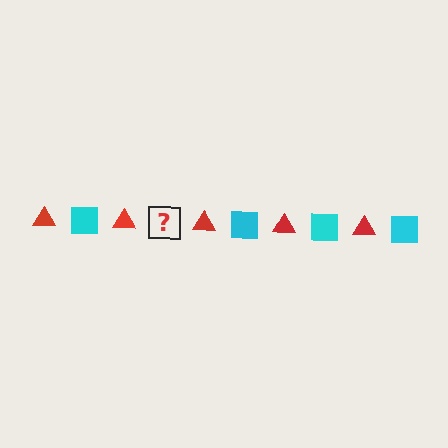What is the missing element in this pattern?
The missing element is a cyan square.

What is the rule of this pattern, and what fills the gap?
The rule is that the pattern alternates between red triangle and cyan square. The gap should be filled with a cyan square.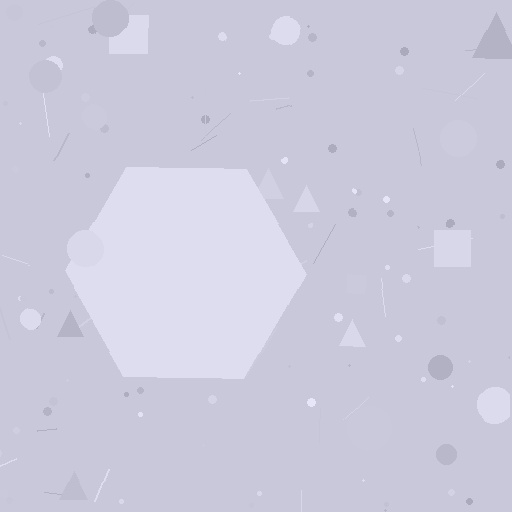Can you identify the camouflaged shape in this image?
The camouflaged shape is a hexagon.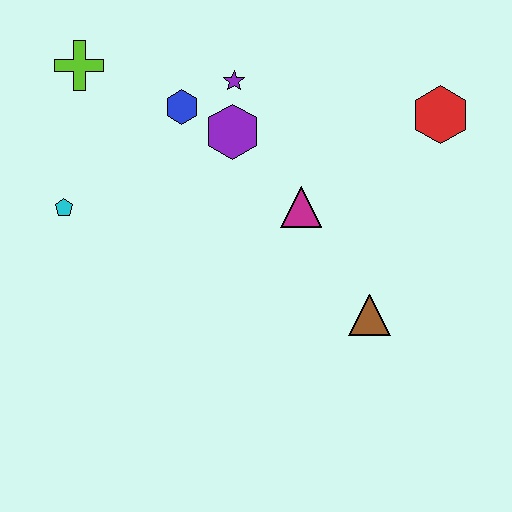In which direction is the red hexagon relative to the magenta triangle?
The red hexagon is to the right of the magenta triangle.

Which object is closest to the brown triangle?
The magenta triangle is closest to the brown triangle.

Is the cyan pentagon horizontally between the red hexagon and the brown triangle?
No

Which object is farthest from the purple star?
The brown triangle is farthest from the purple star.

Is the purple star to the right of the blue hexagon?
Yes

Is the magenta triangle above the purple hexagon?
No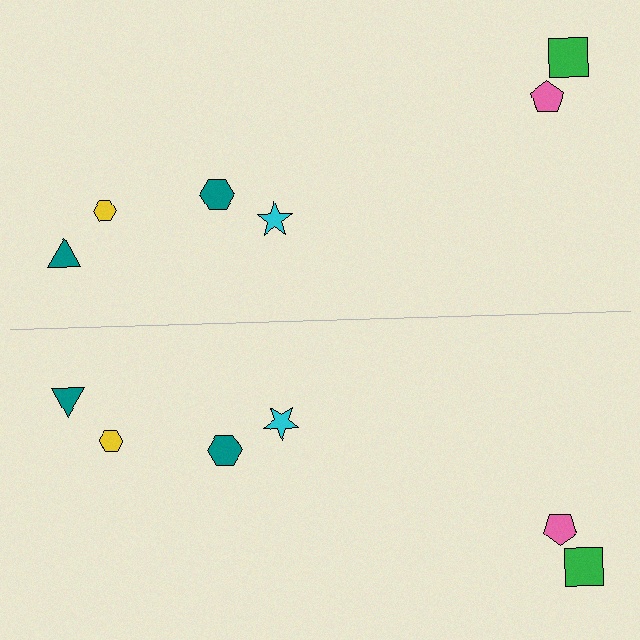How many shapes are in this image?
There are 12 shapes in this image.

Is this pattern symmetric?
Yes, this pattern has bilateral (reflection) symmetry.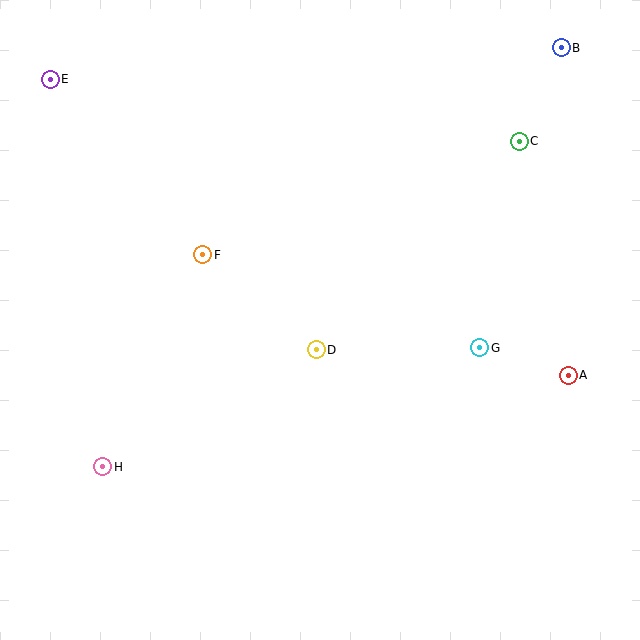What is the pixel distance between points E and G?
The distance between E and G is 506 pixels.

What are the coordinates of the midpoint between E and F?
The midpoint between E and F is at (127, 167).